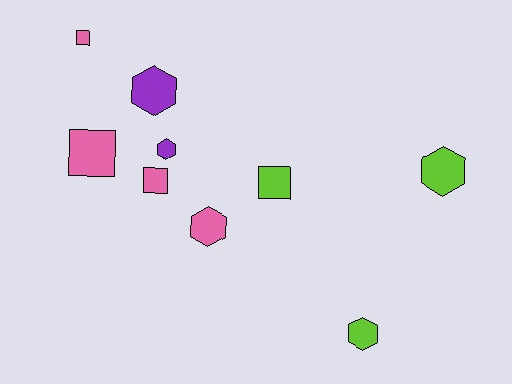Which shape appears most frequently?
Hexagon, with 5 objects.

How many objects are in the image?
There are 9 objects.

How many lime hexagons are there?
There are 2 lime hexagons.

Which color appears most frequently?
Pink, with 4 objects.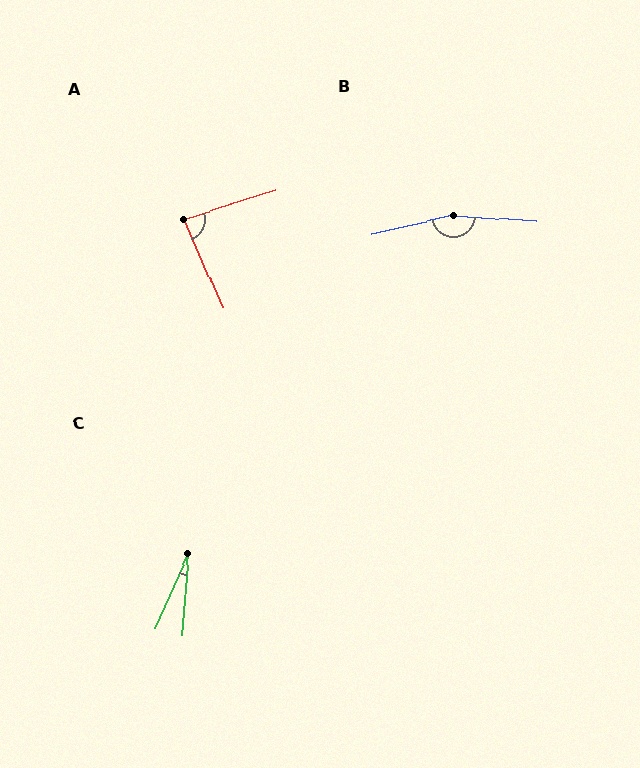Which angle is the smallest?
C, at approximately 19 degrees.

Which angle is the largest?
B, at approximately 163 degrees.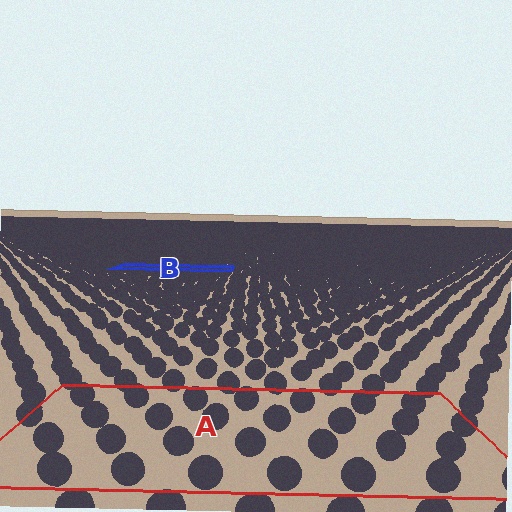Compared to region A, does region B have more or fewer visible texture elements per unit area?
Region B has more texture elements per unit area — they are packed more densely because it is farther away.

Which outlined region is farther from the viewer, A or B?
Region B is farther from the viewer — the texture elements inside it appear smaller and more densely packed.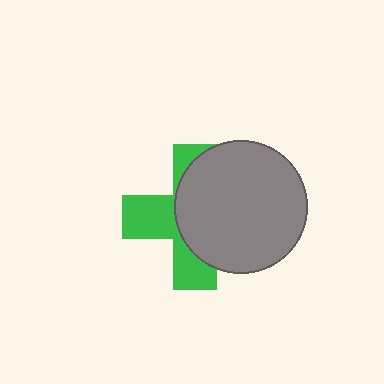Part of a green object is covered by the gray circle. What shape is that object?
It is a cross.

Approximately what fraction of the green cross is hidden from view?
Roughly 57% of the green cross is hidden behind the gray circle.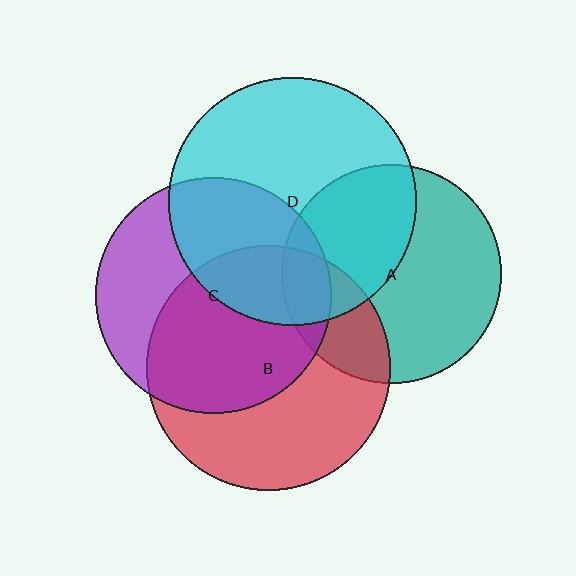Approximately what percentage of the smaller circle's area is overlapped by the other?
Approximately 25%.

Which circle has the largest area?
Circle D (cyan).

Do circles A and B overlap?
Yes.